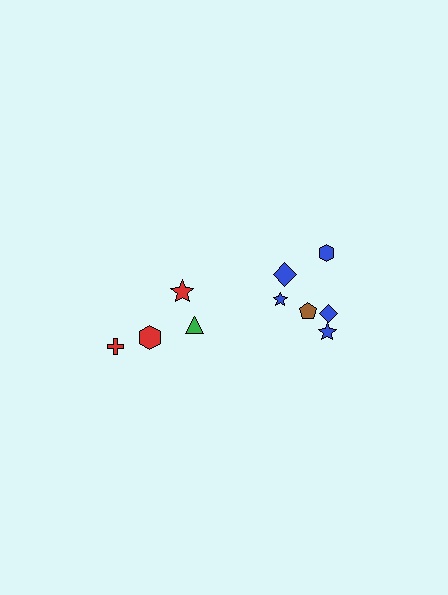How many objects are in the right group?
There are 6 objects.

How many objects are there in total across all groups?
There are 10 objects.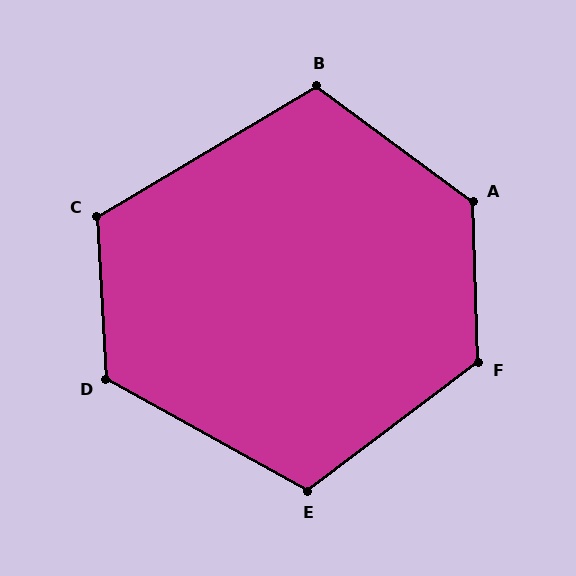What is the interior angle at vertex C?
Approximately 118 degrees (obtuse).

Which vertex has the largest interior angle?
A, at approximately 128 degrees.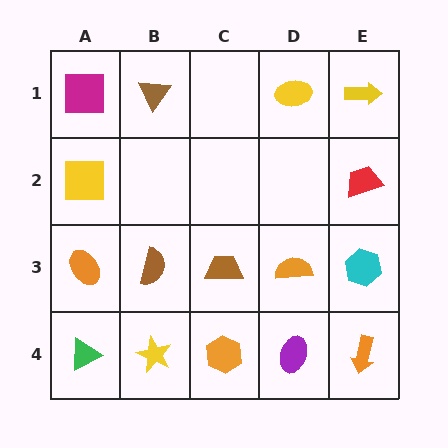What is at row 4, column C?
An orange hexagon.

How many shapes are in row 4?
5 shapes.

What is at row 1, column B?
A brown triangle.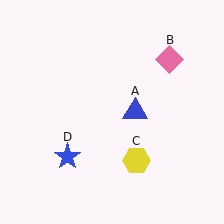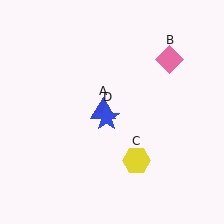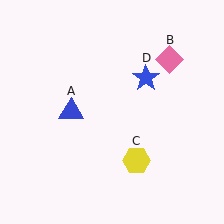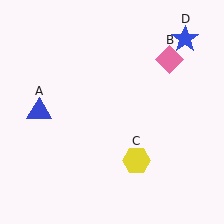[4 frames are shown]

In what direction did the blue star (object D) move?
The blue star (object D) moved up and to the right.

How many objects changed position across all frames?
2 objects changed position: blue triangle (object A), blue star (object D).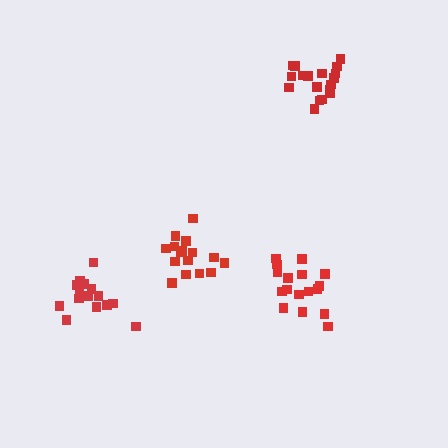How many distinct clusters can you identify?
There are 4 distinct clusters.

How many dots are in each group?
Group 1: 19 dots, Group 2: 16 dots, Group 3: 17 dots, Group 4: 15 dots (67 total).